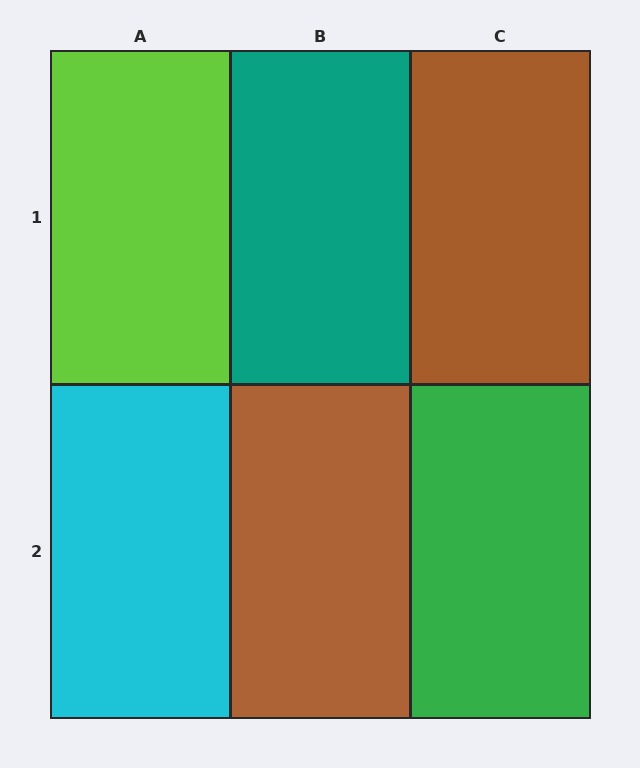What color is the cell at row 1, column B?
Teal.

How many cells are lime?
1 cell is lime.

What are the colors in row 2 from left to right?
Cyan, brown, green.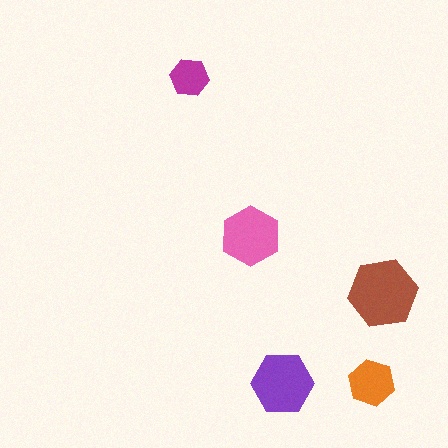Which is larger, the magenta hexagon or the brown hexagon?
The brown one.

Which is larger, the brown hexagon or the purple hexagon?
The brown one.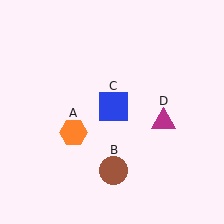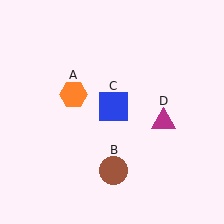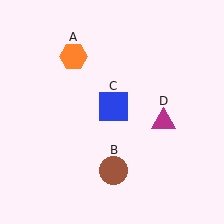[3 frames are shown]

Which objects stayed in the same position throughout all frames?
Brown circle (object B) and blue square (object C) and magenta triangle (object D) remained stationary.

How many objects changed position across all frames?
1 object changed position: orange hexagon (object A).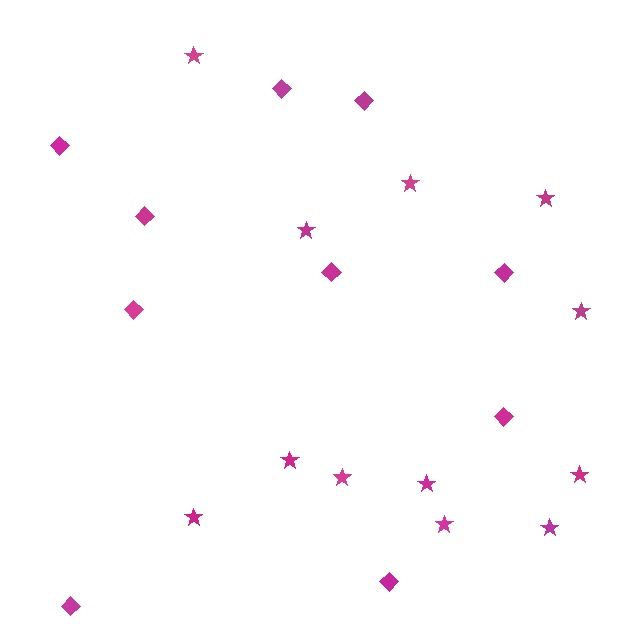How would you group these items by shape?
There are 2 groups: one group of stars (12) and one group of diamonds (10).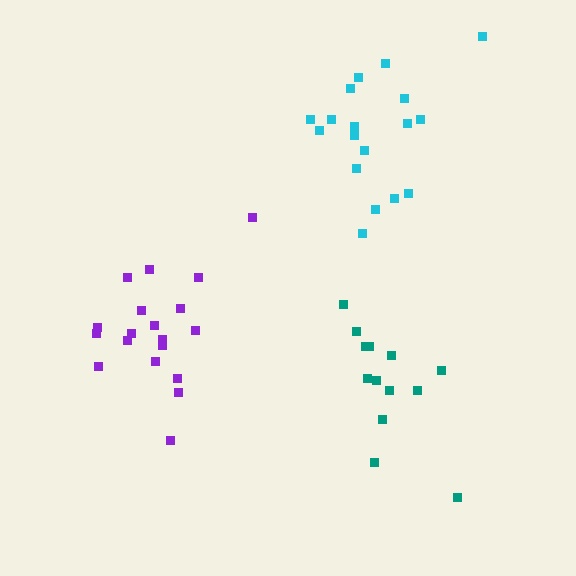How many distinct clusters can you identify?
There are 3 distinct clusters.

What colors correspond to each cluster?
The clusters are colored: cyan, purple, teal.